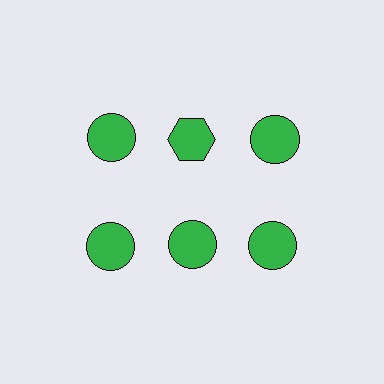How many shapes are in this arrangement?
There are 6 shapes arranged in a grid pattern.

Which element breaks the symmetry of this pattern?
The green hexagon in the top row, second from left column breaks the symmetry. All other shapes are green circles.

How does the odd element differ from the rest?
It has a different shape: hexagon instead of circle.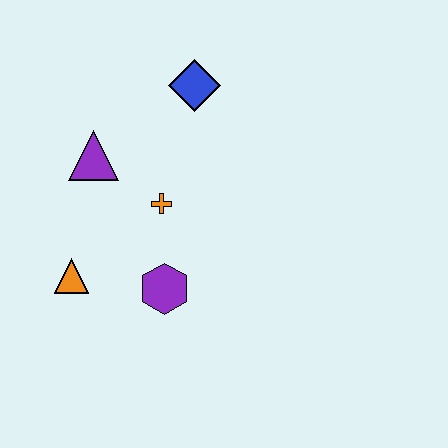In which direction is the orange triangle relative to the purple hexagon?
The orange triangle is to the left of the purple hexagon.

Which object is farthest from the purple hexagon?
The blue diamond is farthest from the purple hexagon.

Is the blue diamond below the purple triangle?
No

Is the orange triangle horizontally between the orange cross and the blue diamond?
No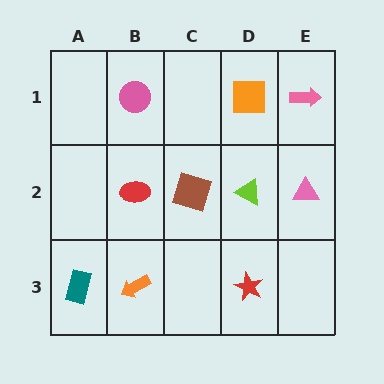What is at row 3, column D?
A red star.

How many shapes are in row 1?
3 shapes.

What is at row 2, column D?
A lime triangle.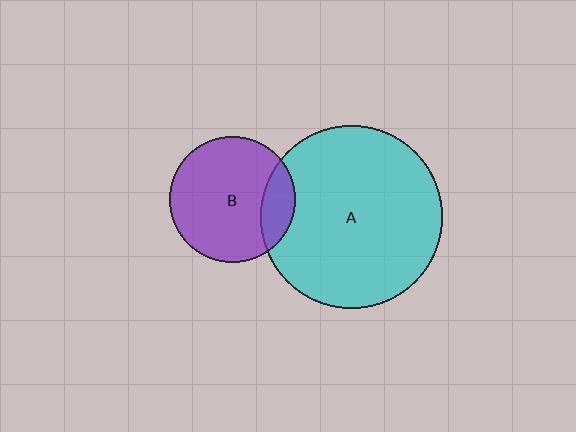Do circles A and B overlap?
Yes.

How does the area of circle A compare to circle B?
Approximately 2.1 times.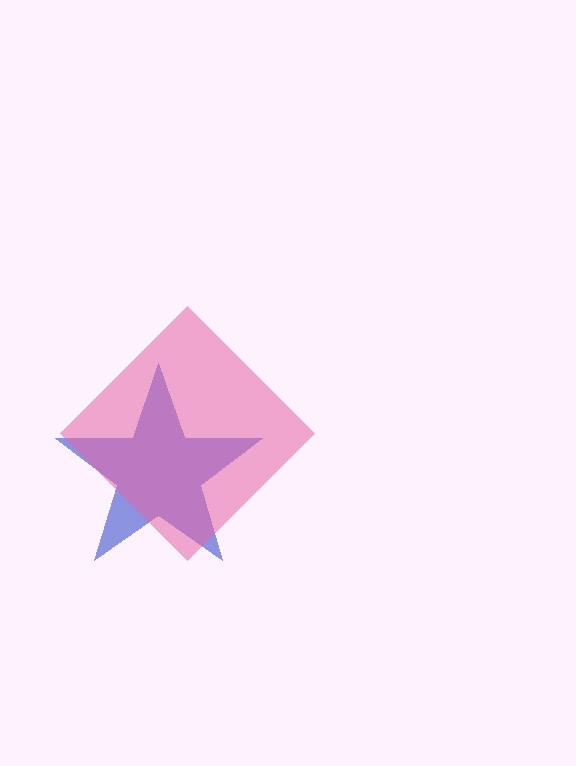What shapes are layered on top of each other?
The layered shapes are: a blue star, a pink diamond.